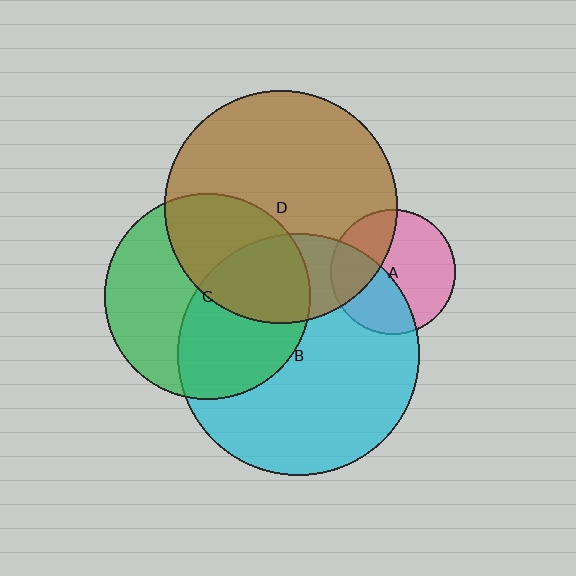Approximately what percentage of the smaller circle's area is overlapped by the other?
Approximately 35%.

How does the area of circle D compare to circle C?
Approximately 1.3 times.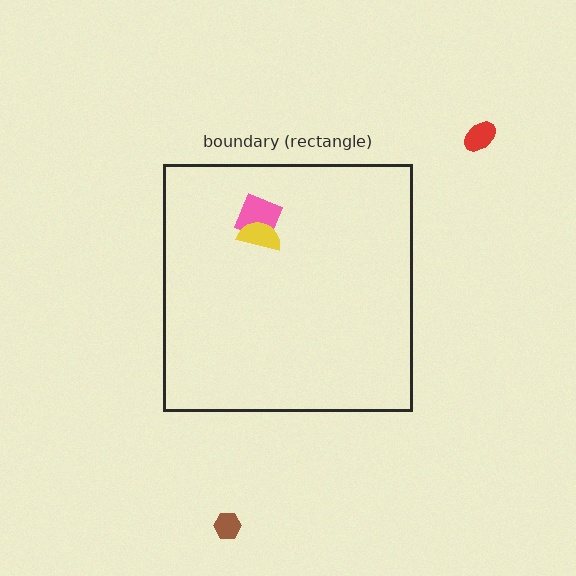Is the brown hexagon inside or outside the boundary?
Outside.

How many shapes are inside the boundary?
2 inside, 2 outside.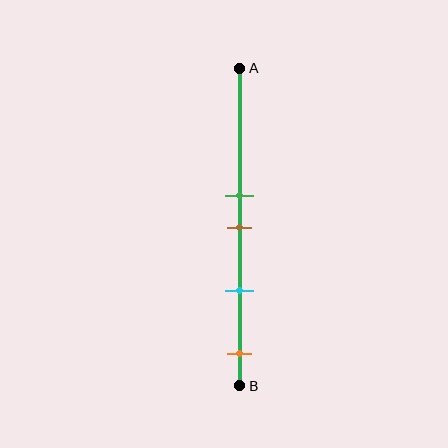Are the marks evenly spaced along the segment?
No, the marks are not evenly spaced.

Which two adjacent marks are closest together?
The green and brown marks are the closest adjacent pair.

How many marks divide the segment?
There are 4 marks dividing the segment.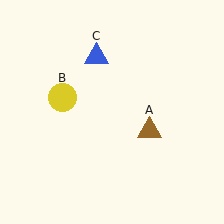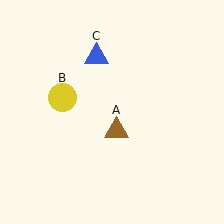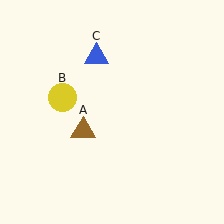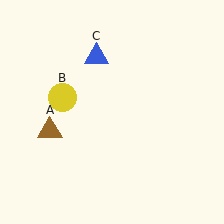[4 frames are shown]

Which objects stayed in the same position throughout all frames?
Yellow circle (object B) and blue triangle (object C) remained stationary.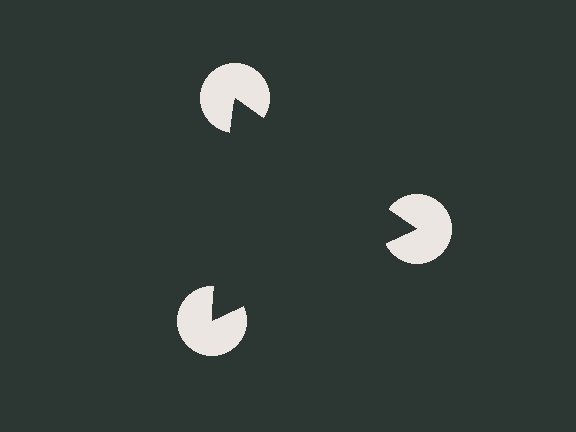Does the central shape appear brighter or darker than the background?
It typically appears slightly darker than the background, even though no actual brightness change is drawn.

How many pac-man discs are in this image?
There are 3 — one at each vertex of the illusory triangle.